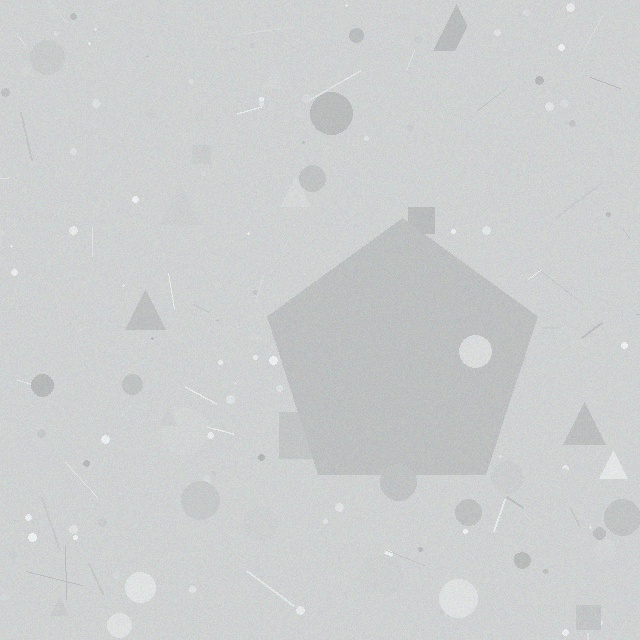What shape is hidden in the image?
A pentagon is hidden in the image.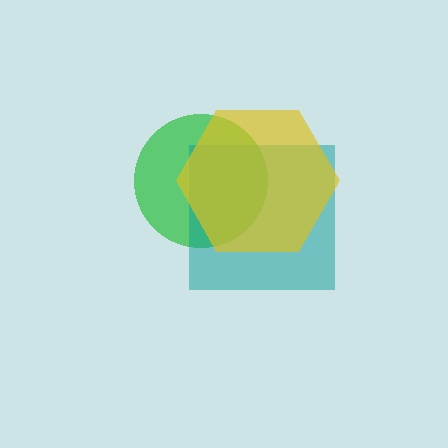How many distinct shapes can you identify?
There are 3 distinct shapes: a green circle, a teal square, a yellow hexagon.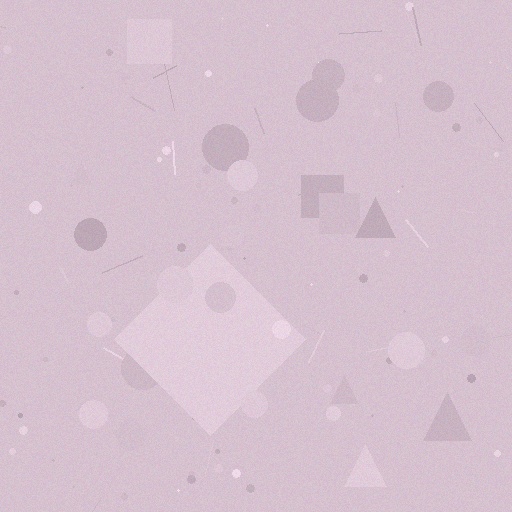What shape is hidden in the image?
A diamond is hidden in the image.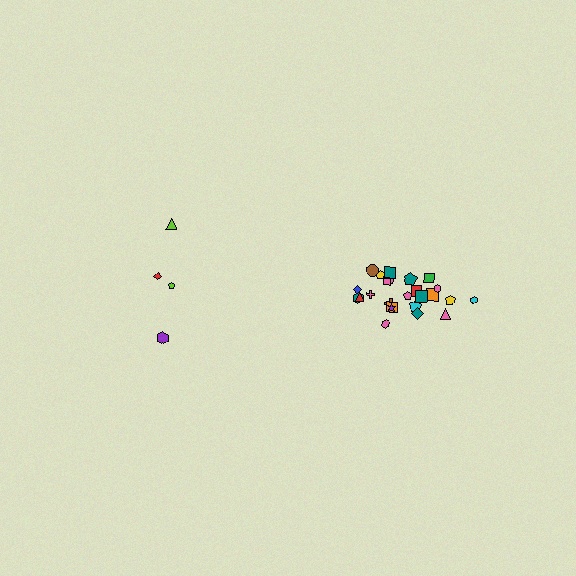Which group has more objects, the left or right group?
The right group.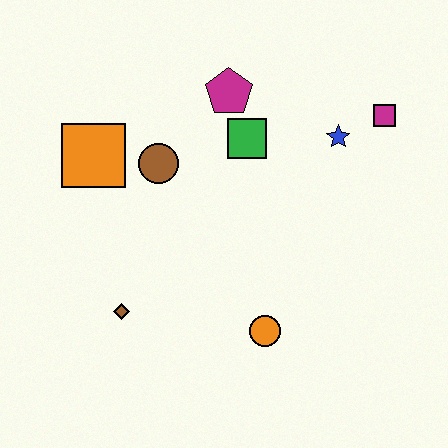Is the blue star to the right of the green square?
Yes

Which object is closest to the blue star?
The magenta square is closest to the blue star.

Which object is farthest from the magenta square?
The brown diamond is farthest from the magenta square.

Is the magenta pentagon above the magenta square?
Yes